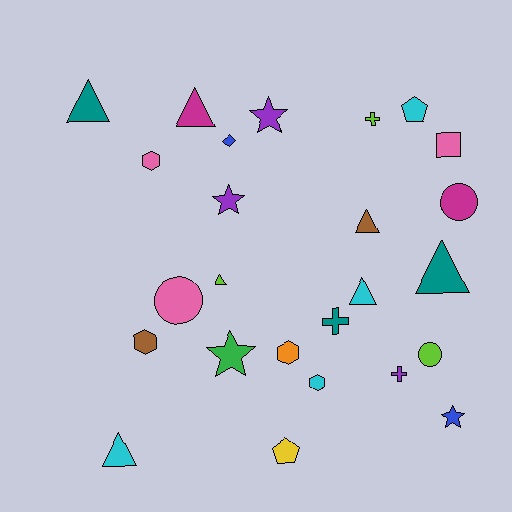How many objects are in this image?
There are 25 objects.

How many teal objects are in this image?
There are 3 teal objects.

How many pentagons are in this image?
There are 2 pentagons.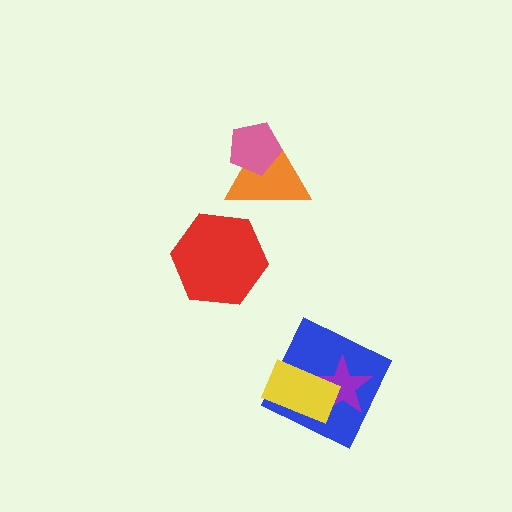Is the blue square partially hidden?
Yes, it is partially covered by another shape.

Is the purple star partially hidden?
Yes, it is partially covered by another shape.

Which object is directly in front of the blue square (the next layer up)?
The purple star is directly in front of the blue square.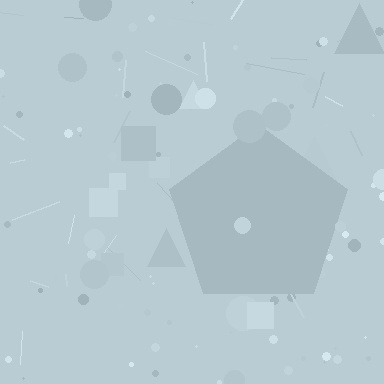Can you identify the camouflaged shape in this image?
The camouflaged shape is a pentagon.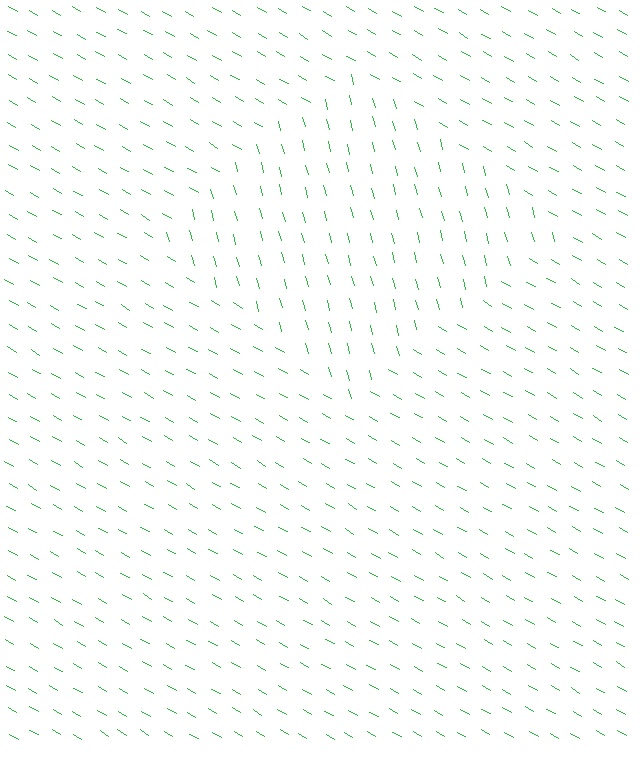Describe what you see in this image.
The image is filled with small green line segments. A diamond region in the image has lines oriented differently from the surrounding lines, creating a visible texture boundary.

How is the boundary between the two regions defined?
The boundary is defined purely by a change in line orientation (approximately 45 degrees difference). All lines are the same color and thickness.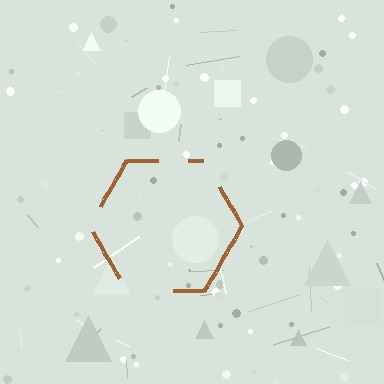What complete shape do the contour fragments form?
The contour fragments form a hexagon.